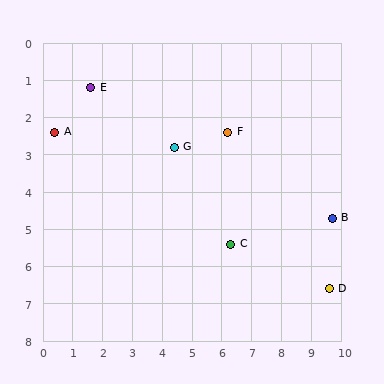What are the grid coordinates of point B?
Point B is at approximately (9.7, 4.7).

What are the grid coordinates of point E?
Point E is at approximately (1.6, 1.2).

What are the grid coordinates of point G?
Point G is at approximately (4.4, 2.8).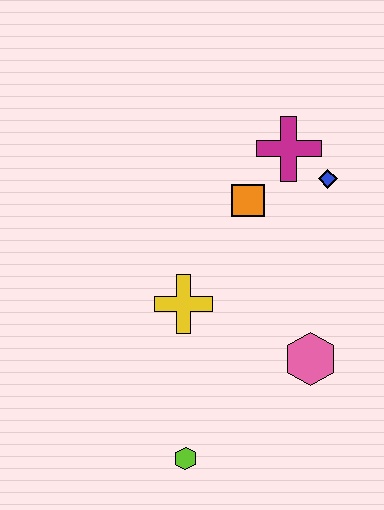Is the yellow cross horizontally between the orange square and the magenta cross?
No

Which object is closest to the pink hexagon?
The yellow cross is closest to the pink hexagon.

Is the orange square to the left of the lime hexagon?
No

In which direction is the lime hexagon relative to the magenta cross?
The lime hexagon is below the magenta cross.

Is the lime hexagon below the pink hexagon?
Yes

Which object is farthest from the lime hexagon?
The magenta cross is farthest from the lime hexagon.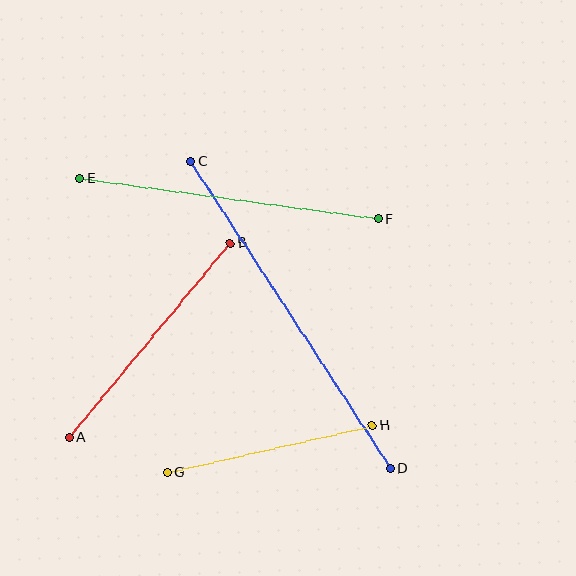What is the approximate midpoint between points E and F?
The midpoint is at approximately (229, 199) pixels.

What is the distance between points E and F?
The distance is approximately 301 pixels.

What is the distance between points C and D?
The distance is approximately 366 pixels.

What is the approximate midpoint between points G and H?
The midpoint is at approximately (270, 449) pixels.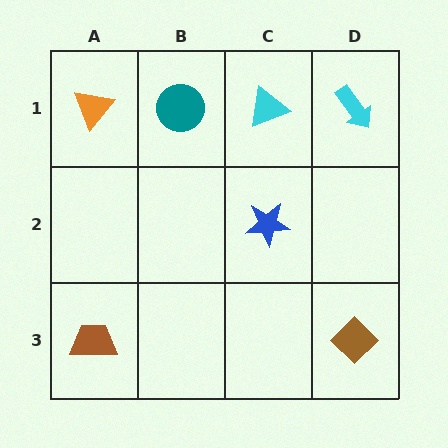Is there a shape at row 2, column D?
No, that cell is empty.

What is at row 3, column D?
A brown diamond.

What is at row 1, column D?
A cyan arrow.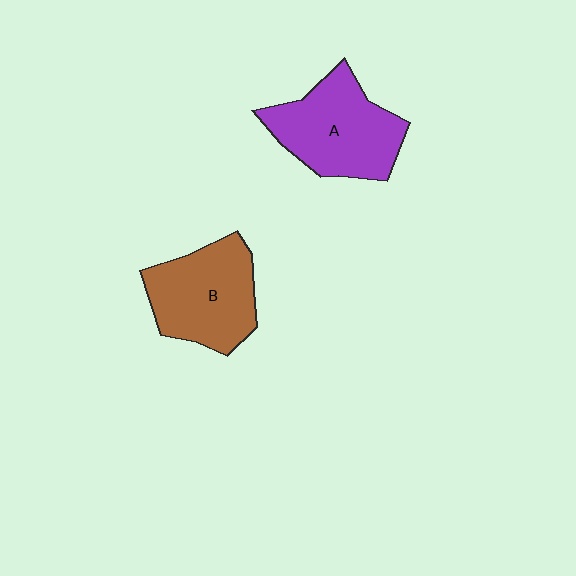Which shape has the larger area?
Shape A (purple).